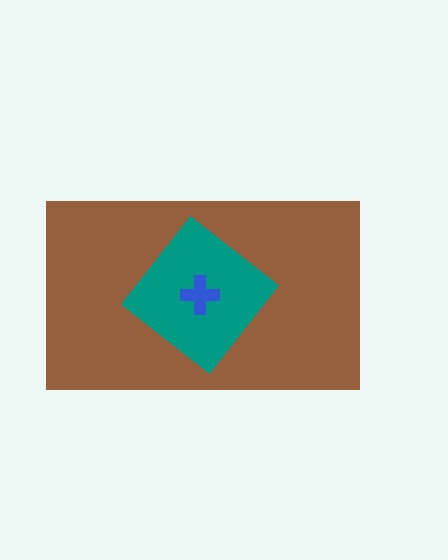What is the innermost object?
The blue cross.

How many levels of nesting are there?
3.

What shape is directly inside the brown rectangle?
The teal diamond.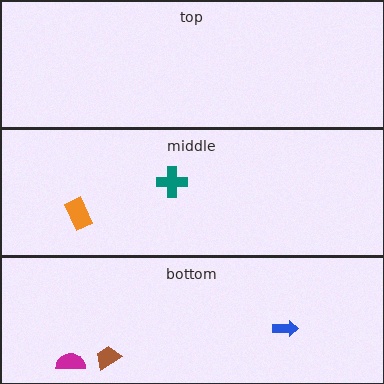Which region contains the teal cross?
The middle region.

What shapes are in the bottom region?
The brown trapezoid, the blue arrow, the magenta semicircle.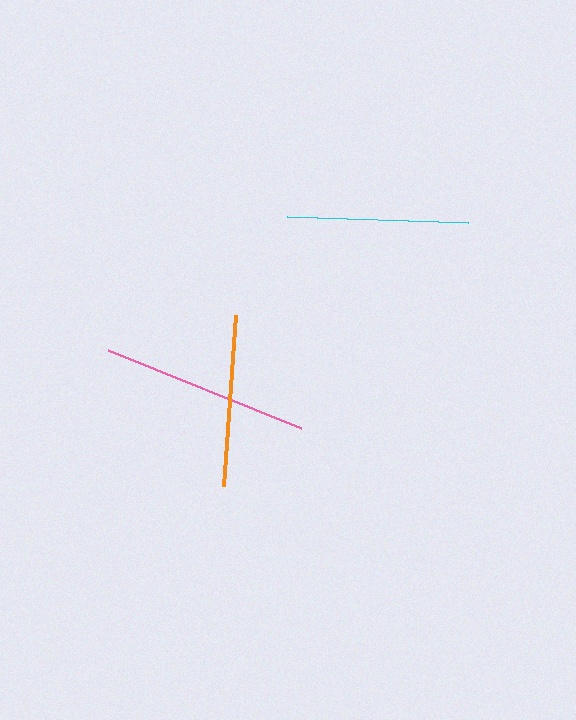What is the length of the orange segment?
The orange segment is approximately 171 pixels long.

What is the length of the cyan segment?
The cyan segment is approximately 182 pixels long.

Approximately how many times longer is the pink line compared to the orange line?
The pink line is approximately 1.2 times the length of the orange line.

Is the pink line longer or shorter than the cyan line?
The pink line is longer than the cyan line.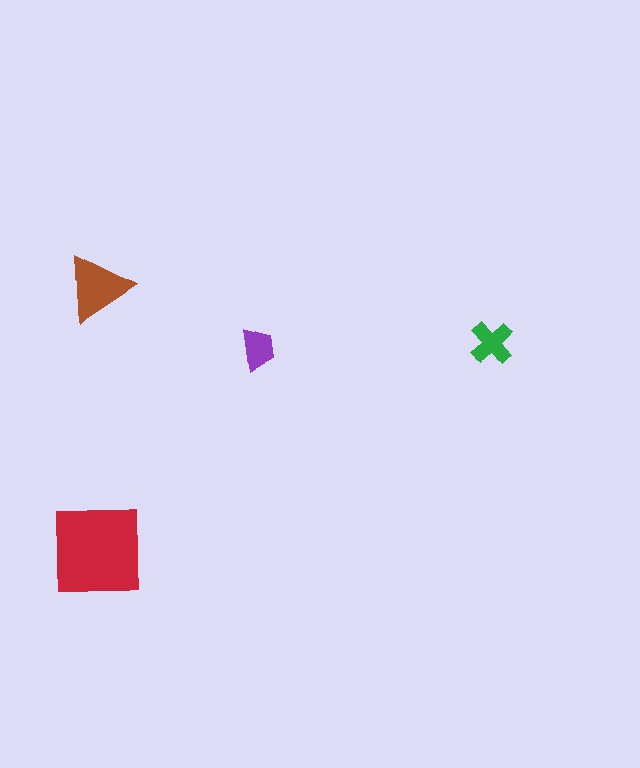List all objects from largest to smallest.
The red square, the brown triangle, the green cross, the purple trapezoid.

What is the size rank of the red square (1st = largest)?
1st.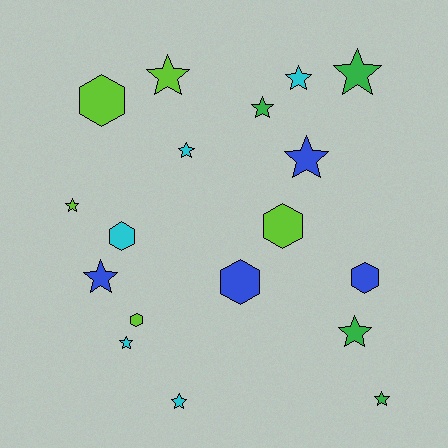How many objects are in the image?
There are 18 objects.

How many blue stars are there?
There are 2 blue stars.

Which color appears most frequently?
Cyan, with 5 objects.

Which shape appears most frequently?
Star, with 12 objects.